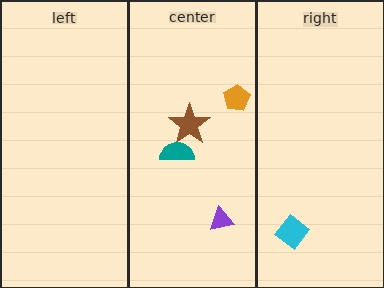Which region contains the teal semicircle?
The center region.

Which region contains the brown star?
The center region.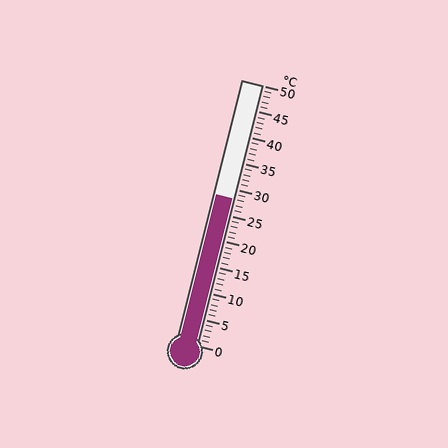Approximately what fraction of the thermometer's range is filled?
The thermometer is filled to approximately 55% of its range.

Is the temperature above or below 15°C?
The temperature is above 15°C.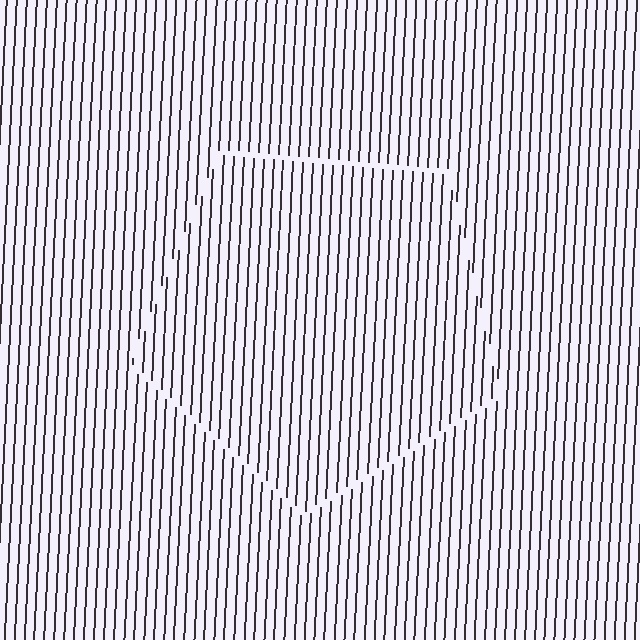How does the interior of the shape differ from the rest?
The interior of the shape contains the same grating, shifted by half a period — the contour is defined by the phase discontinuity where line-ends from the inner and outer gratings abut.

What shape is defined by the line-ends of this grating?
An illusory pentagon. The interior of the shape contains the same grating, shifted by half a period — the contour is defined by the phase discontinuity where line-ends from the inner and outer gratings abut.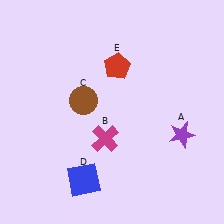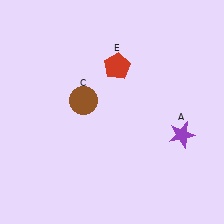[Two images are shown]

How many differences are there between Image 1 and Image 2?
There are 2 differences between the two images.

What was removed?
The blue square (D), the magenta cross (B) were removed in Image 2.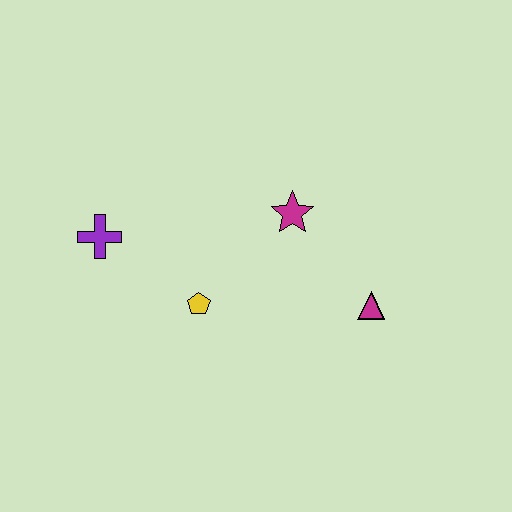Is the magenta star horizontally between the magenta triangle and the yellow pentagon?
Yes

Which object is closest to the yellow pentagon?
The purple cross is closest to the yellow pentagon.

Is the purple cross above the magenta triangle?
Yes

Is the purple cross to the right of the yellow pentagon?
No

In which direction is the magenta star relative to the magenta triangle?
The magenta star is above the magenta triangle.